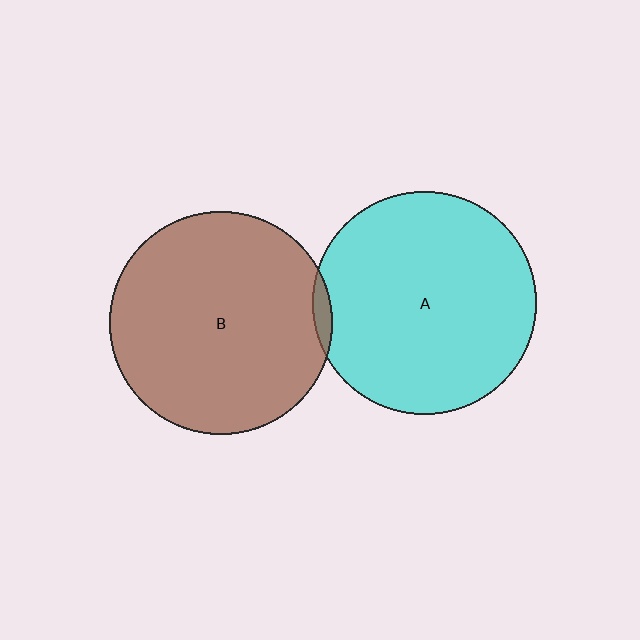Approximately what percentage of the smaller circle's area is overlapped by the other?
Approximately 5%.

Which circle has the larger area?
Circle A (cyan).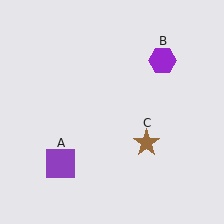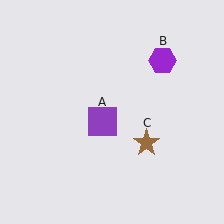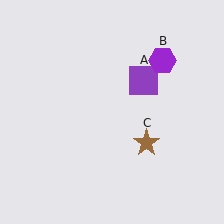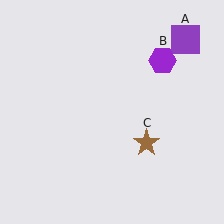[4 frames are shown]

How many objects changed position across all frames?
1 object changed position: purple square (object A).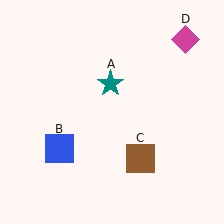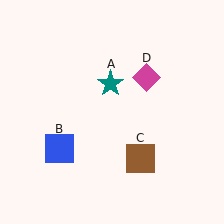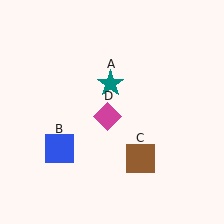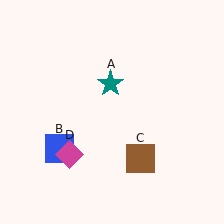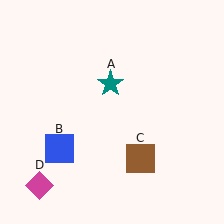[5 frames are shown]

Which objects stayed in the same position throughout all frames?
Teal star (object A) and blue square (object B) and brown square (object C) remained stationary.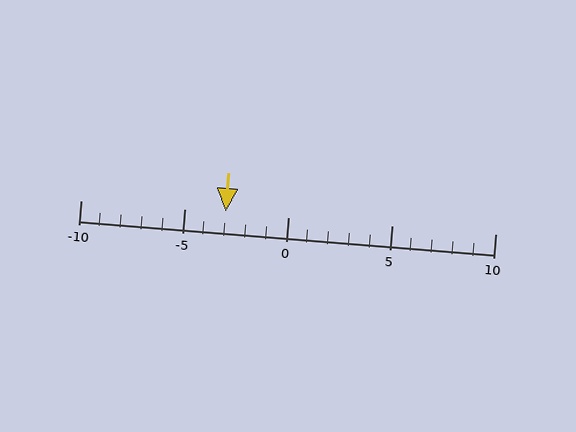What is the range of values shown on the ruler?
The ruler shows values from -10 to 10.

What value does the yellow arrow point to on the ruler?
The yellow arrow points to approximately -3.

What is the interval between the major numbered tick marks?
The major tick marks are spaced 5 units apart.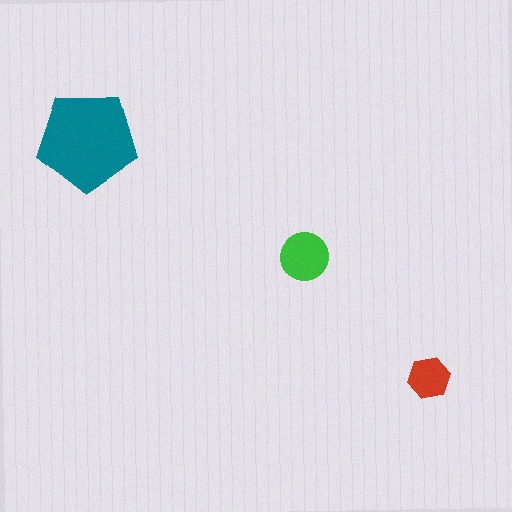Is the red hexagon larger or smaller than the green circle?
Smaller.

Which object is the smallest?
The red hexagon.